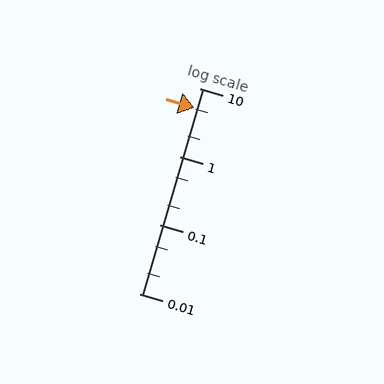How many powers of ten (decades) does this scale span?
The scale spans 3 decades, from 0.01 to 10.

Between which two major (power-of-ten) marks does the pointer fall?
The pointer is between 1 and 10.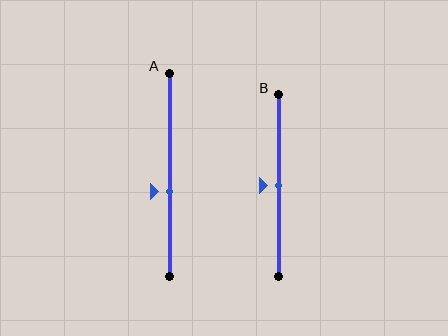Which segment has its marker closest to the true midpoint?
Segment B has its marker closest to the true midpoint.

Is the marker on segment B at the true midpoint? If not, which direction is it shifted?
Yes, the marker on segment B is at the true midpoint.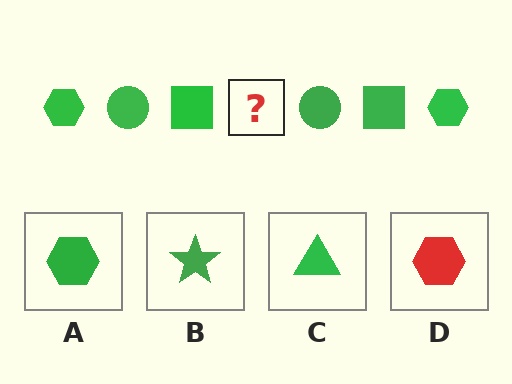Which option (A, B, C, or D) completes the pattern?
A.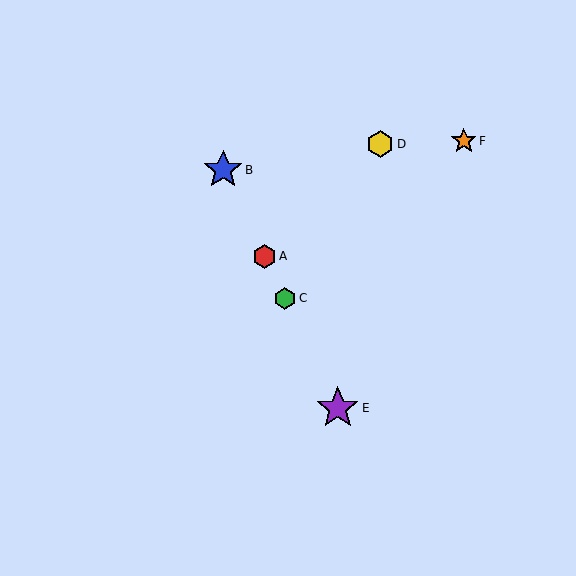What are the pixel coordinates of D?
Object D is at (380, 144).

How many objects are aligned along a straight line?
4 objects (A, B, C, E) are aligned along a straight line.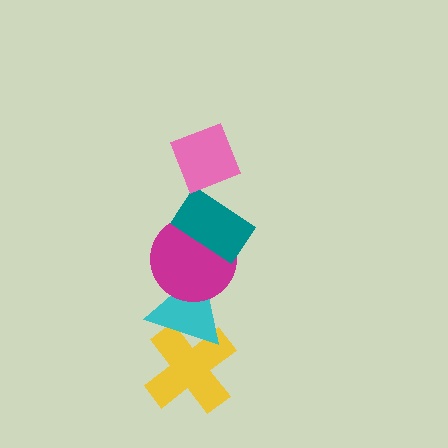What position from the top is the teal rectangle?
The teal rectangle is 2nd from the top.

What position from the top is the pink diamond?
The pink diamond is 1st from the top.